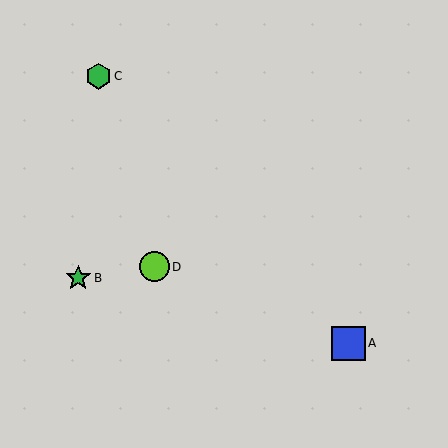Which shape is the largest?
The blue square (labeled A) is the largest.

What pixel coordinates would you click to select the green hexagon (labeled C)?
Click at (98, 76) to select the green hexagon C.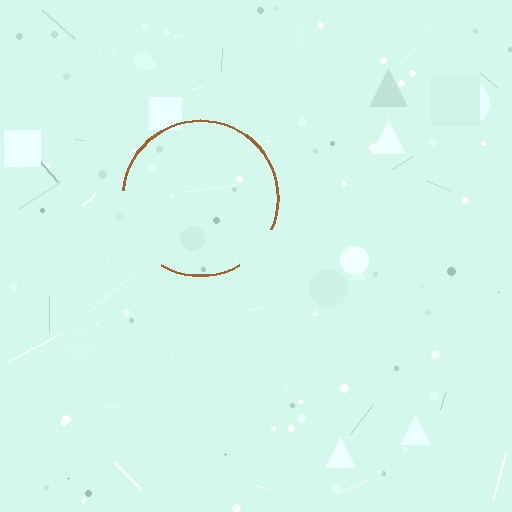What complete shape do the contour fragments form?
The contour fragments form a circle.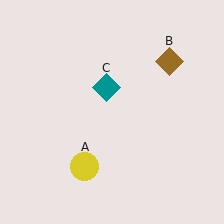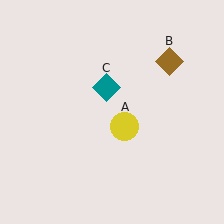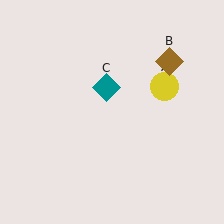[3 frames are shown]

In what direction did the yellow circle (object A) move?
The yellow circle (object A) moved up and to the right.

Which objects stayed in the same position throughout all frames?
Brown diamond (object B) and teal diamond (object C) remained stationary.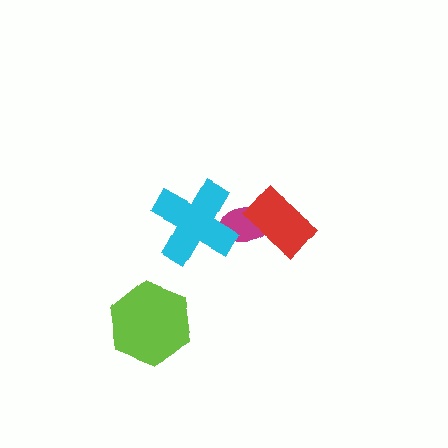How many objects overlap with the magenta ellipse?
2 objects overlap with the magenta ellipse.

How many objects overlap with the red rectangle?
1 object overlaps with the red rectangle.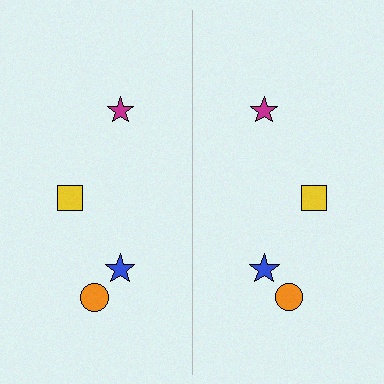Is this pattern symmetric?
Yes, this pattern has bilateral (reflection) symmetry.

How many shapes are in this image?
There are 8 shapes in this image.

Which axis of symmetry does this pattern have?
The pattern has a vertical axis of symmetry running through the center of the image.